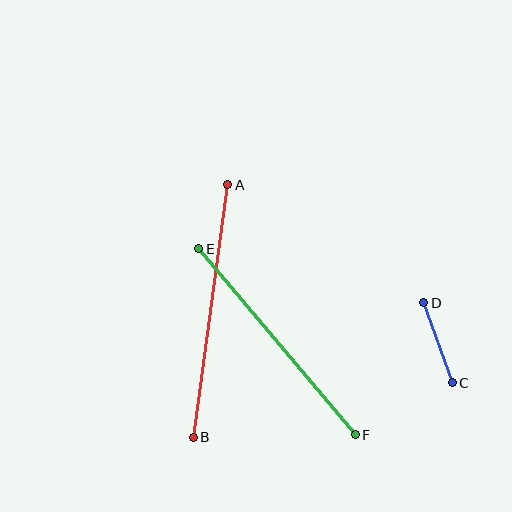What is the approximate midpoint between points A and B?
The midpoint is at approximately (211, 311) pixels.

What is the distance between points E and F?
The distance is approximately 243 pixels.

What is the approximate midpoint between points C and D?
The midpoint is at approximately (438, 343) pixels.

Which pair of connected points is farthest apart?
Points A and B are farthest apart.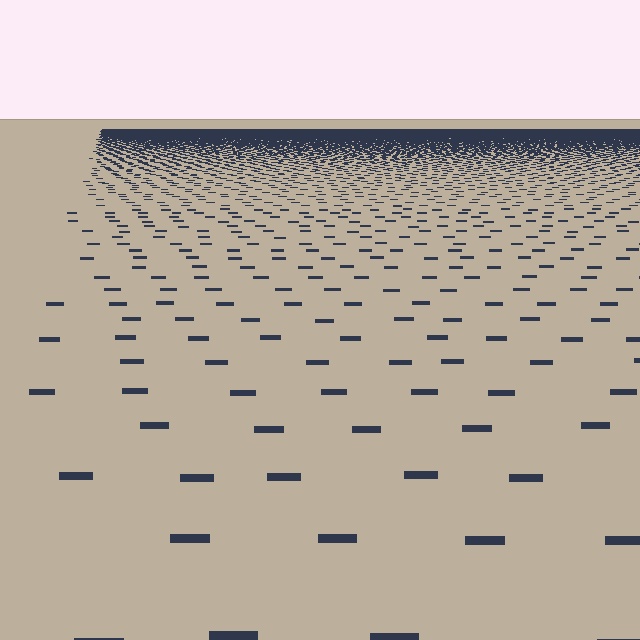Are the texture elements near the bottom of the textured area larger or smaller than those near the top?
Larger. Near the bottom, elements are closer to the viewer and appear at a bigger on-screen size.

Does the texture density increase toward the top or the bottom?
Density increases toward the top.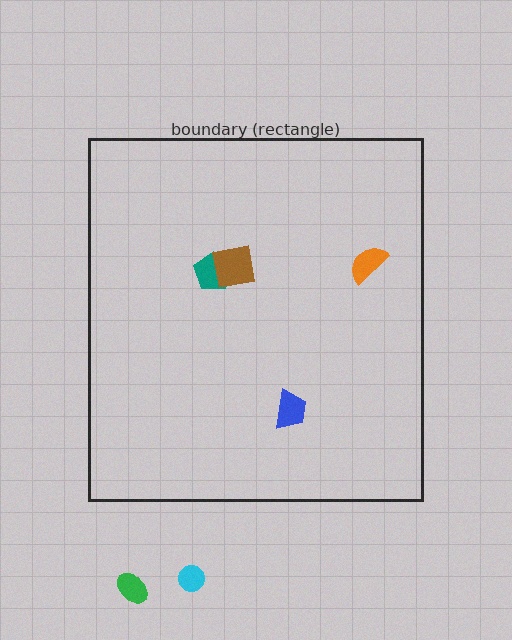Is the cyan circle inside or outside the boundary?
Outside.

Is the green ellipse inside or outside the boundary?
Outside.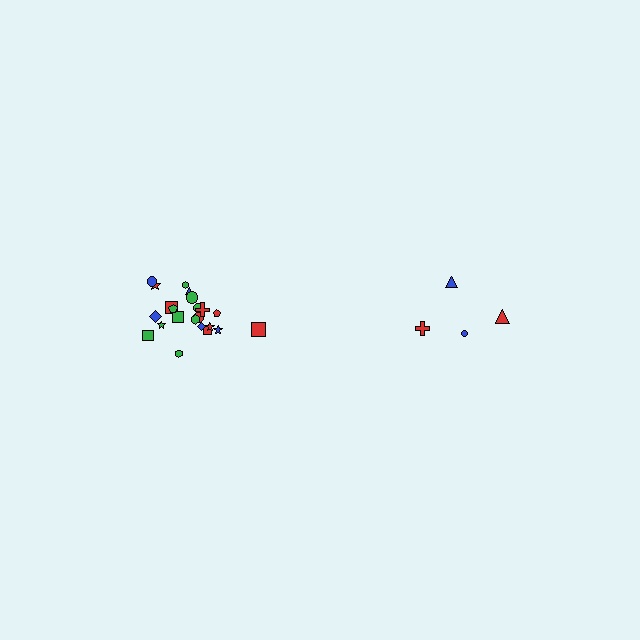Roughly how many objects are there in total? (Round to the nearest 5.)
Roughly 25 objects in total.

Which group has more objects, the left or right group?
The left group.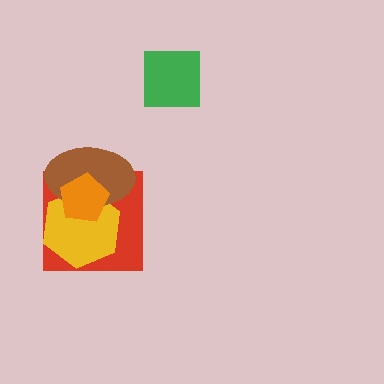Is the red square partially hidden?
Yes, it is partially covered by another shape.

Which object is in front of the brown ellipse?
The orange pentagon is in front of the brown ellipse.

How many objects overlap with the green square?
0 objects overlap with the green square.